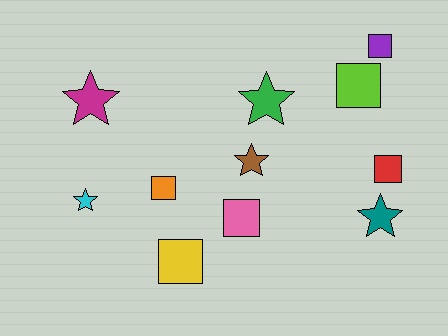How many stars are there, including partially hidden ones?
There are 5 stars.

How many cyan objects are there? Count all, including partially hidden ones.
There is 1 cyan object.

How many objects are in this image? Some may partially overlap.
There are 11 objects.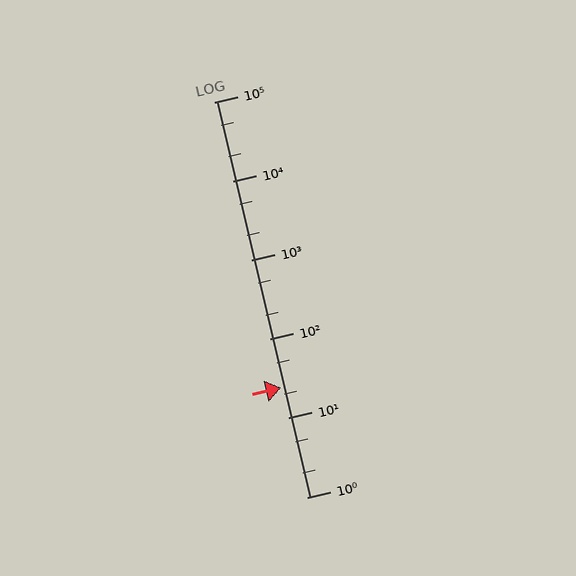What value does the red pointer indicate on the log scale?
The pointer indicates approximately 24.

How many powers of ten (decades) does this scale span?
The scale spans 5 decades, from 1 to 100000.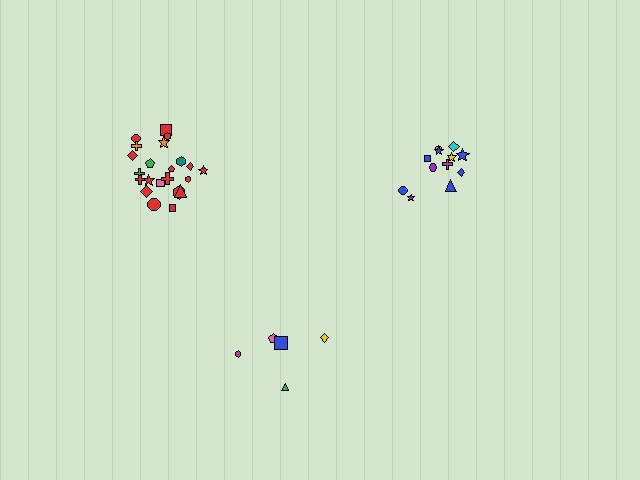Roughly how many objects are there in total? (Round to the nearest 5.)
Roughly 40 objects in total.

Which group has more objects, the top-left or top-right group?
The top-left group.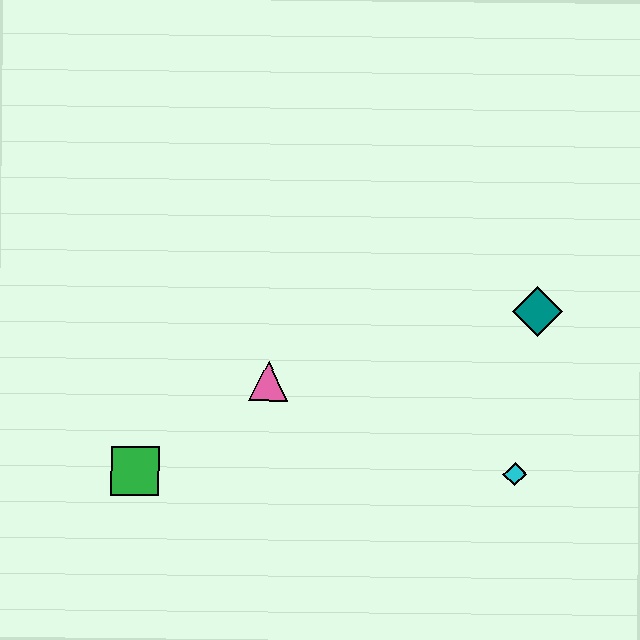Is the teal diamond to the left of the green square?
No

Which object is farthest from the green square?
The teal diamond is farthest from the green square.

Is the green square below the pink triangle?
Yes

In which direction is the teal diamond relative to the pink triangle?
The teal diamond is to the right of the pink triangle.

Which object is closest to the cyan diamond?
The teal diamond is closest to the cyan diamond.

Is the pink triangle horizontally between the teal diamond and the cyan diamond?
No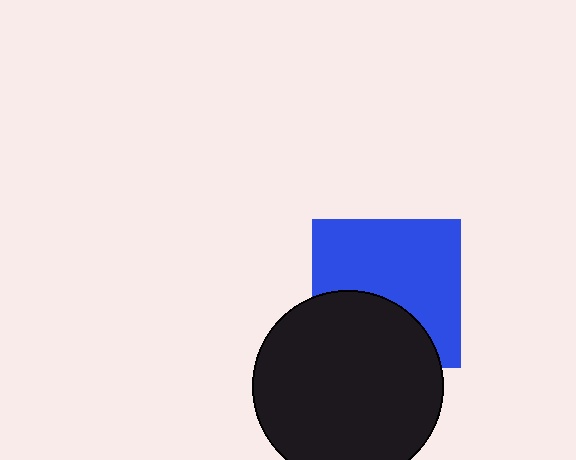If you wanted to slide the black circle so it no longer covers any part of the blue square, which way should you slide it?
Slide it down — that is the most direct way to separate the two shapes.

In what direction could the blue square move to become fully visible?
The blue square could move up. That would shift it out from behind the black circle entirely.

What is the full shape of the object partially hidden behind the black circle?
The partially hidden object is a blue square.